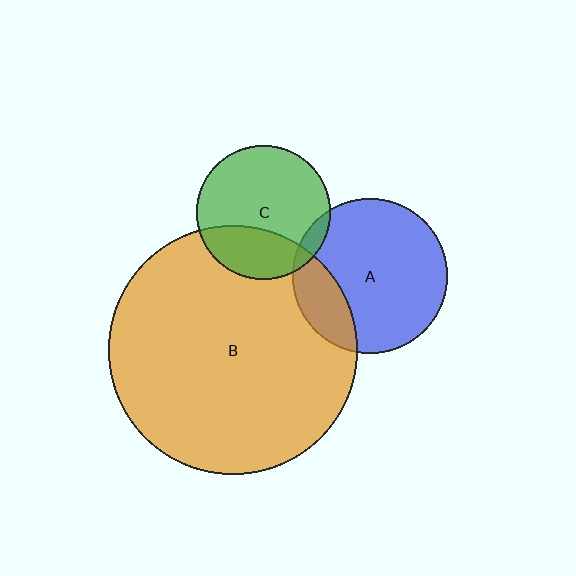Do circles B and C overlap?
Yes.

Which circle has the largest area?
Circle B (orange).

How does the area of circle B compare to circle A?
Approximately 2.6 times.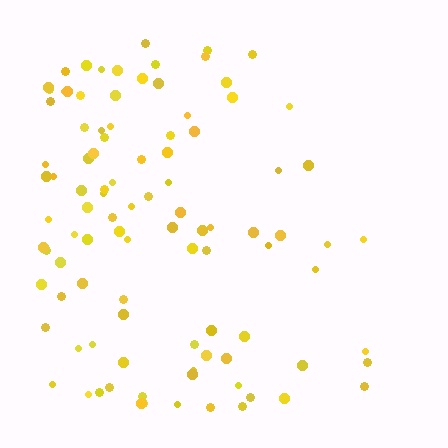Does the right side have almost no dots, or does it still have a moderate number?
Still a moderate number, just noticeably fewer than the left.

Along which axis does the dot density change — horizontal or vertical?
Horizontal.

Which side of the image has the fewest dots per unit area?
The right.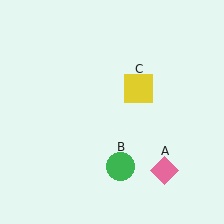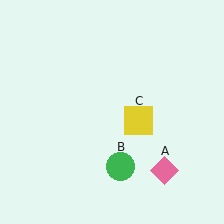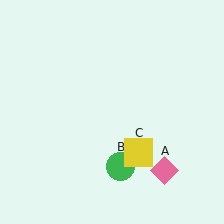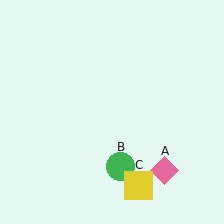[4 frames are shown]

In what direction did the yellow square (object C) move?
The yellow square (object C) moved down.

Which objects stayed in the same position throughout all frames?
Pink diamond (object A) and green circle (object B) remained stationary.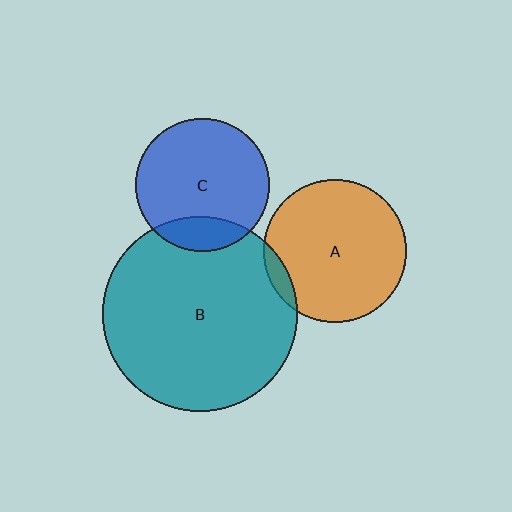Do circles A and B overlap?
Yes.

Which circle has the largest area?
Circle B (teal).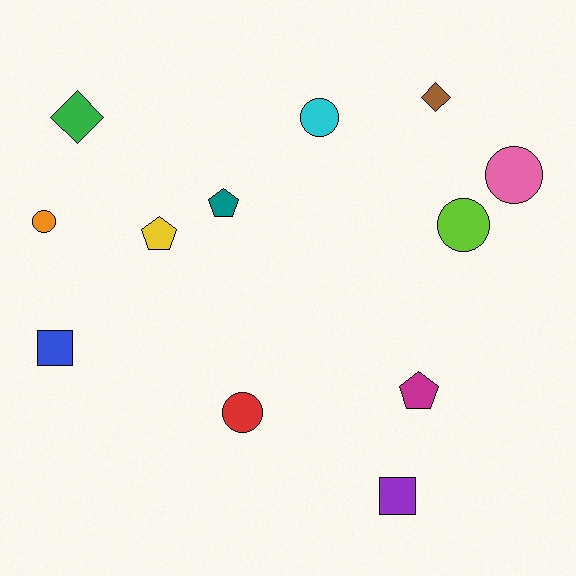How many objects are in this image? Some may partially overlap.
There are 12 objects.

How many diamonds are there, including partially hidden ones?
There are 2 diamonds.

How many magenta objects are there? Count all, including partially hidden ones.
There is 1 magenta object.